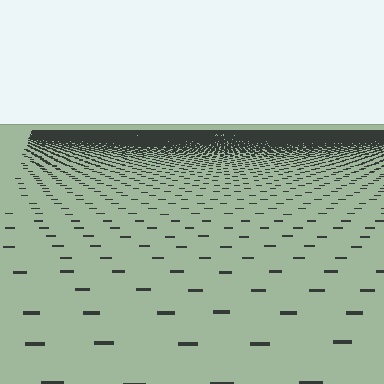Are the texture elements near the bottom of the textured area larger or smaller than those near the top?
Larger. Near the bottom, elements are closer to the viewer and appear at a bigger on-screen size.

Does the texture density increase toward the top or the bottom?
Density increases toward the top.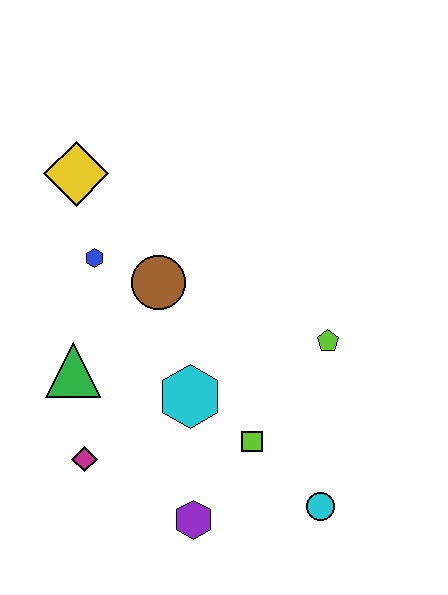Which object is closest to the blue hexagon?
The brown circle is closest to the blue hexagon.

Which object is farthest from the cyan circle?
The yellow diamond is farthest from the cyan circle.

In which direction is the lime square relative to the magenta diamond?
The lime square is to the right of the magenta diamond.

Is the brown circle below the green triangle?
No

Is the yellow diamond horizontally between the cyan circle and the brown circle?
No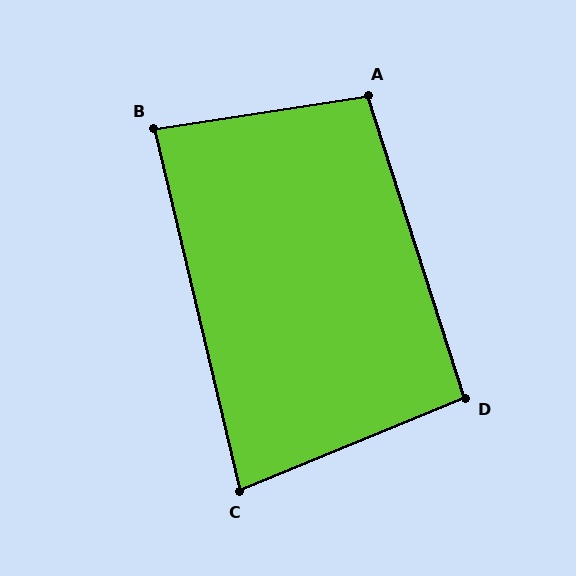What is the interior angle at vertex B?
Approximately 85 degrees (approximately right).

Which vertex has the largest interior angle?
A, at approximately 99 degrees.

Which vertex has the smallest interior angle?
C, at approximately 81 degrees.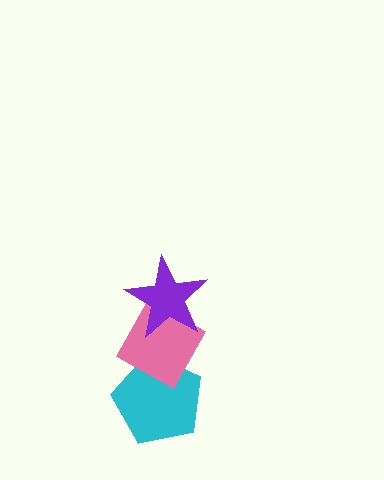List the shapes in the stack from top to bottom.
From top to bottom: the purple star, the pink diamond, the cyan pentagon.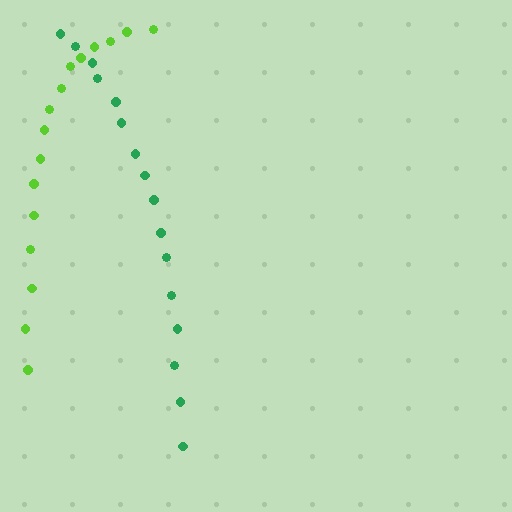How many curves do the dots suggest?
There are 2 distinct paths.